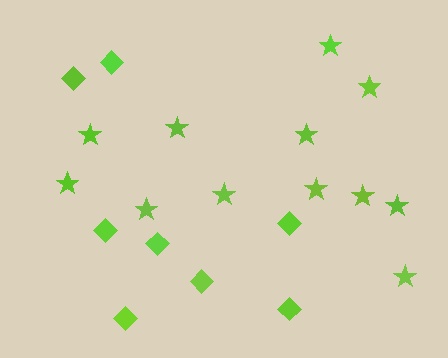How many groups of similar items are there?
There are 2 groups: one group of stars (12) and one group of diamonds (8).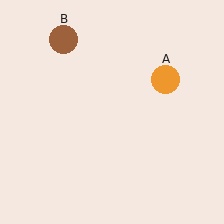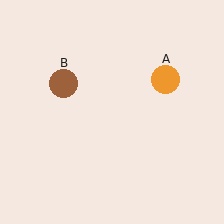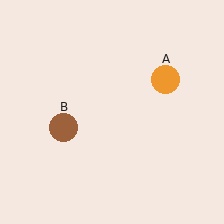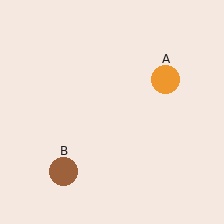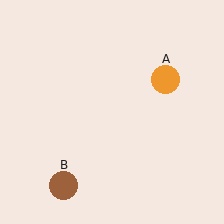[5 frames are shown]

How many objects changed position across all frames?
1 object changed position: brown circle (object B).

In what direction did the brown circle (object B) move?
The brown circle (object B) moved down.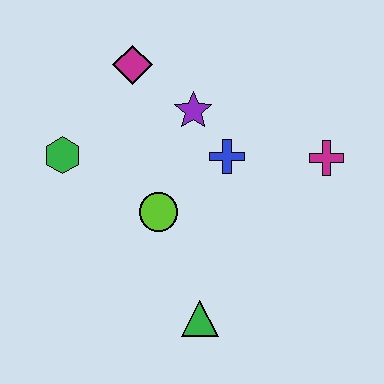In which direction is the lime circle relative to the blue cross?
The lime circle is to the left of the blue cross.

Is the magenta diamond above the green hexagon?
Yes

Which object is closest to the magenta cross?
The blue cross is closest to the magenta cross.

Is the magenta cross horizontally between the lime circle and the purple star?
No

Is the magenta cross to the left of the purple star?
No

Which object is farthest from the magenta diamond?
The green triangle is farthest from the magenta diamond.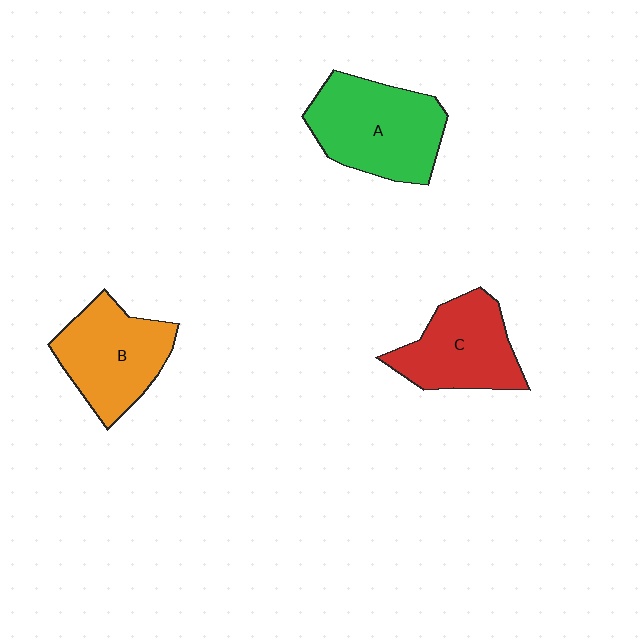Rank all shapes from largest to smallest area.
From largest to smallest: A (green), B (orange), C (red).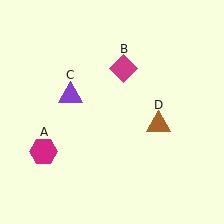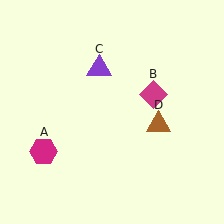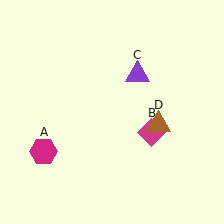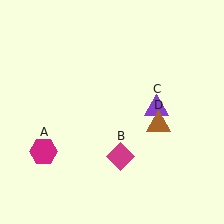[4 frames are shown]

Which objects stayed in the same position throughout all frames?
Magenta hexagon (object A) and brown triangle (object D) remained stationary.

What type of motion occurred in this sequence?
The magenta diamond (object B), purple triangle (object C) rotated clockwise around the center of the scene.